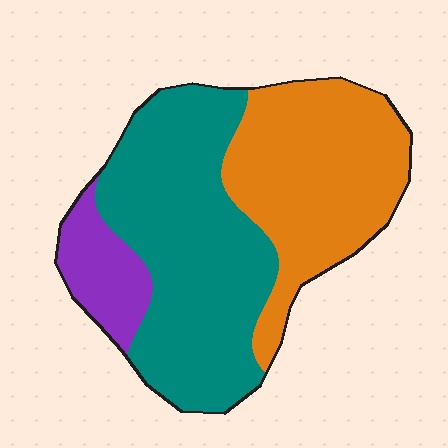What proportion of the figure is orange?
Orange takes up between a quarter and a half of the figure.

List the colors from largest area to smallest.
From largest to smallest: teal, orange, purple.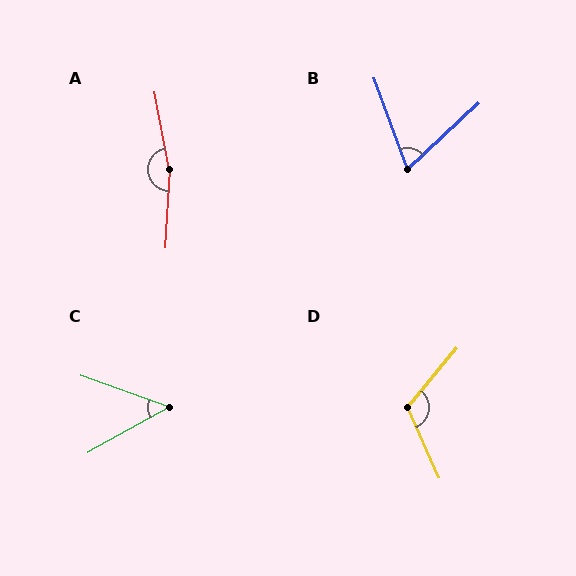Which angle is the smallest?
C, at approximately 48 degrees.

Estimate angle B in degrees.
Approximately 67 degrees.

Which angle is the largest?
A, at approximately 166 degrees.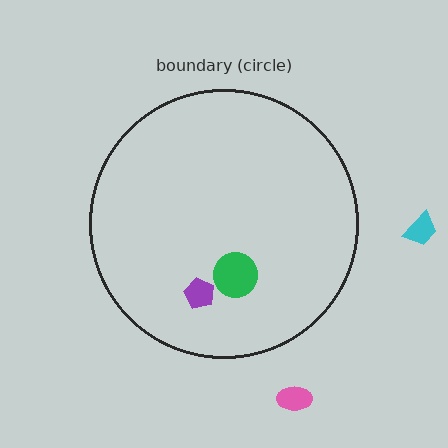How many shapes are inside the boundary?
2 inside, 2 outside.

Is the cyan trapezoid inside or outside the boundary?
Outside.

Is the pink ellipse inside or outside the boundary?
Outside.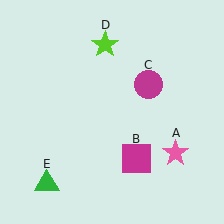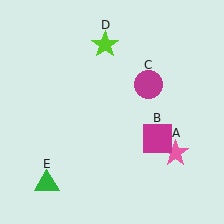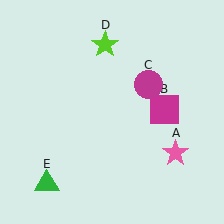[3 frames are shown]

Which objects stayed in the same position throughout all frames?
Pink star (object A) and magenta circle (object C) and lime star (object D) and green triangle (object E) remained stationary.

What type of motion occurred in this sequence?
The magenta square (object B) rotated counterclockwise around the center of the scene.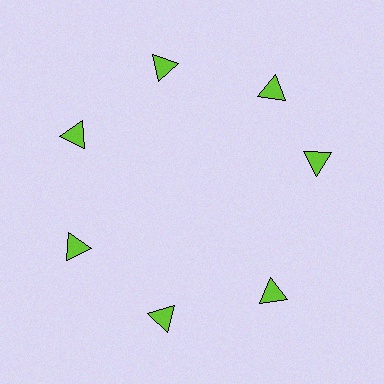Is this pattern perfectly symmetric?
No. The 7 lime triangles are arranged in a ring, but one element near the 3 o'clock position is rotated out of alignment along the ring, breaking the 7-fold rotational symmetry.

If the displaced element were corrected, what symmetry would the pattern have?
It would have 7-fold rotational symmetry — the pattern would map onto itself every 51 degrees.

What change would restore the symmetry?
The symmetry would be restored by rotating it back into even spacing with its neighbors so that all 7 triangles sit at equal angles and equal distance from the center.